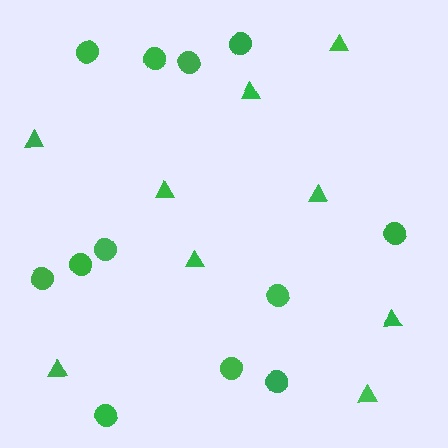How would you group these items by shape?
There are 2 groups: one group of triangles (9) and one group of circles (12).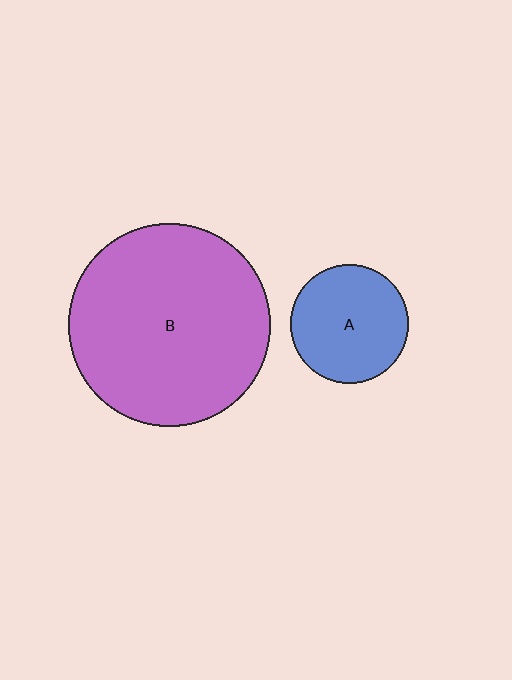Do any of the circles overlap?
No, none of the circles overlap.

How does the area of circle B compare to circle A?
Approximately 2.9 times.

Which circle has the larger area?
Circle B (purple).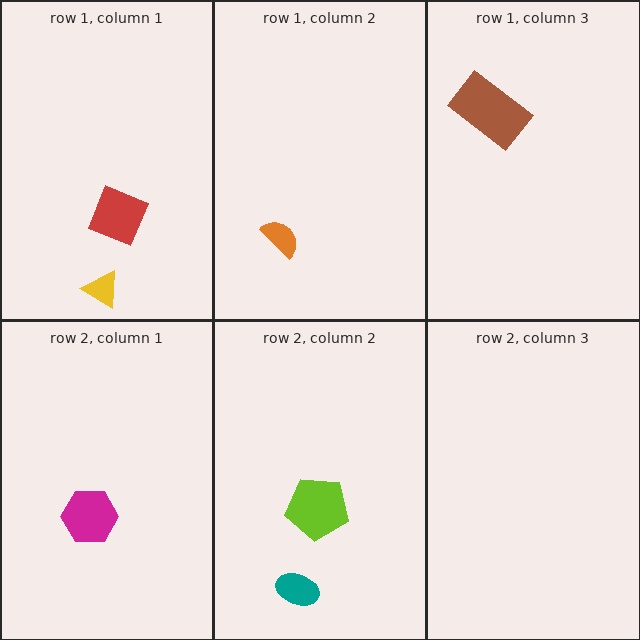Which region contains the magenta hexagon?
The row 2, column 1 region.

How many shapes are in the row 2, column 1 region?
1.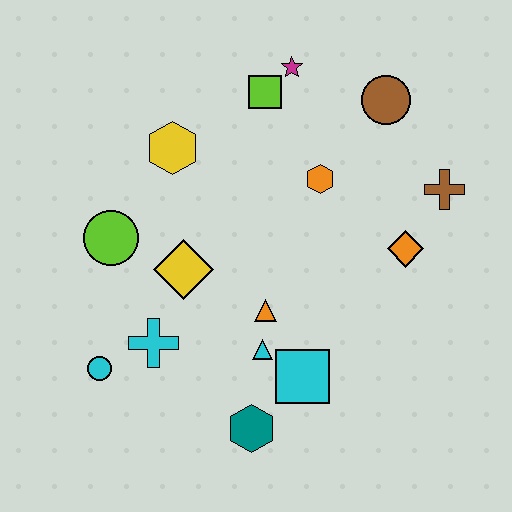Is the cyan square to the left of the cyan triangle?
No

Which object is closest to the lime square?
The magenta star is closest to the lime square.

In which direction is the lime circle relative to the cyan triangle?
The lime circle is to the left of the cyan triangle.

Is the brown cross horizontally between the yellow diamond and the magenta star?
No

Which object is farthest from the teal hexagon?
The magenta star is farthest from the teal hexagon.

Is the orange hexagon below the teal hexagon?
No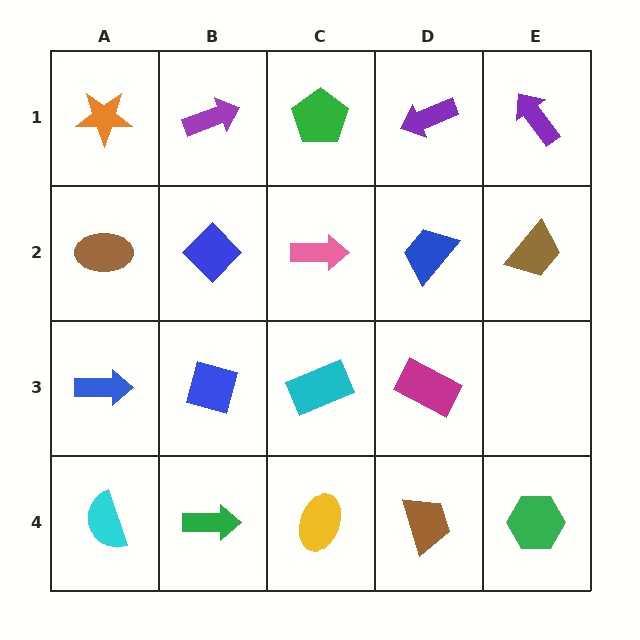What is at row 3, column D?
A magenta rectangle.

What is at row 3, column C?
A cyan rectangle.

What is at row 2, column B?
A blue diamond.